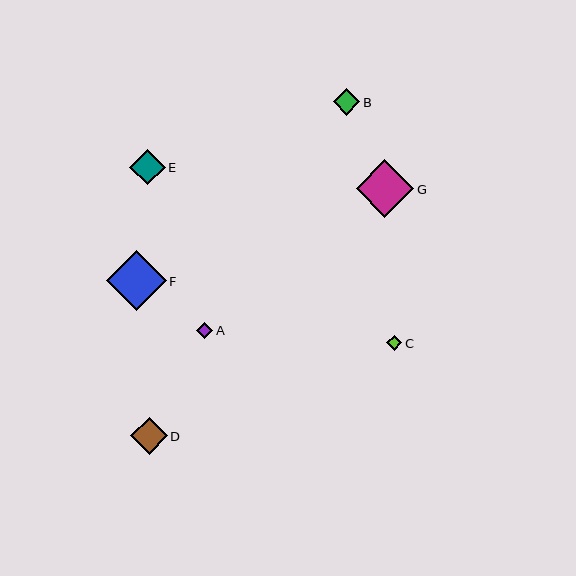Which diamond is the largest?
Diamond F is the largest with a size of approximately 60 pixels.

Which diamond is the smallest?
Diamond C is the smallest with a size of approximately 15 pixels.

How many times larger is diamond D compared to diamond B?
Diamond D is approximately 1.4 times the size of diamond B.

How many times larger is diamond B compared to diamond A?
Diamond B is approximately 1.6 times the size of diamond A.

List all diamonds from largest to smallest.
From largest to smallest: F, G, D, E, B, A, C.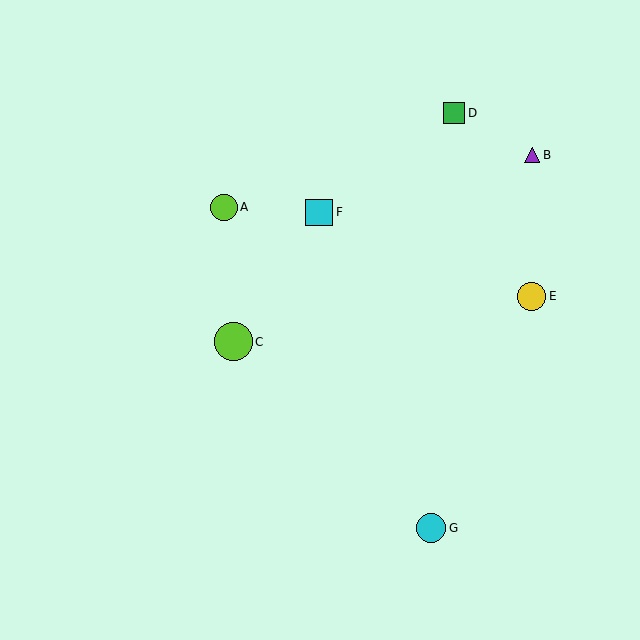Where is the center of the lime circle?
The center of the lime circle is at (224, 207).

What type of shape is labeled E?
Shape E is a yellow circle.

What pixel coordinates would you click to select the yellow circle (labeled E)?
Click at (531, 296) to select the yellow circle E.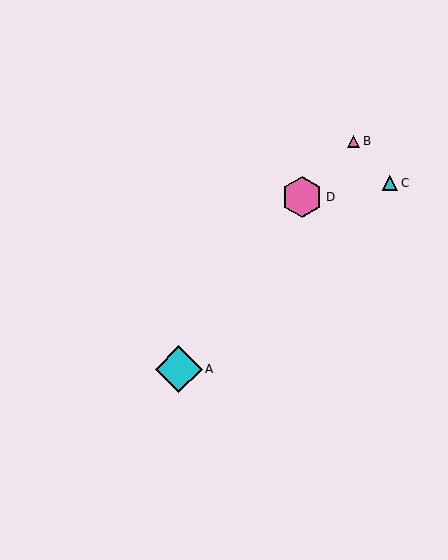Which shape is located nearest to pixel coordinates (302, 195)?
The pink hexagon (labeled D) at (302, 197) is nearest to that location.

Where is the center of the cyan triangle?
The center of the cyan triangle is at (390, 183).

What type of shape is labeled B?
Shape B is a pink triangle.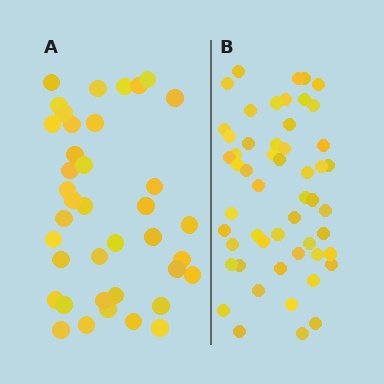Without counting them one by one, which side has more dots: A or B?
Region B (the right region) has more dots.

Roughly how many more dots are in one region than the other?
Region B has approximately 15 more dots than region A.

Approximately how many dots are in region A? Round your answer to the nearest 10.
About 40 dots. (The exact count is 39, which rounds to 40.)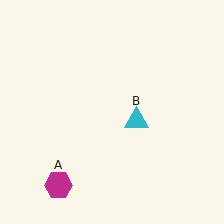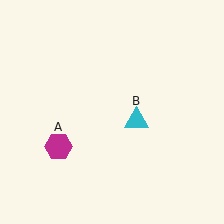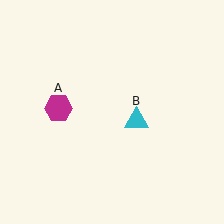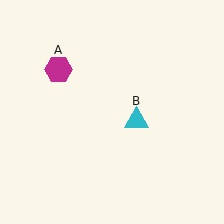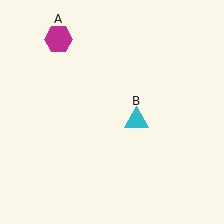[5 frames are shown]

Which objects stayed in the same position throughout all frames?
Cyan triangle (object B) remained stationary.